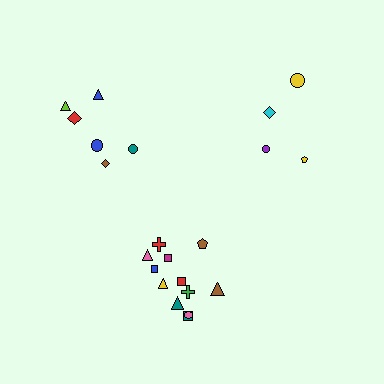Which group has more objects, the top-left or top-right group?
The top-left group.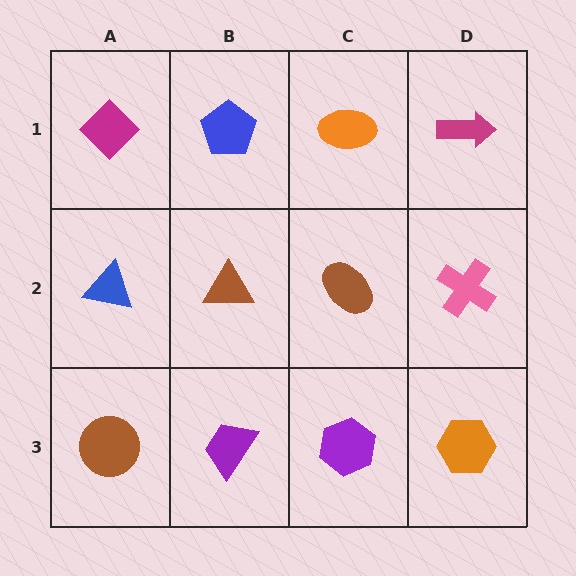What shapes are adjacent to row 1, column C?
A brown ellipse (row 2, column C), a blue pentagon (row 1, column B), a magenta arrow (row 1, column D).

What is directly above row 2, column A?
A magenta diamond.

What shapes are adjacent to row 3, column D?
A pink cross (row 2, column D), a purple hexagon (row 3, column C).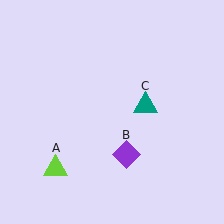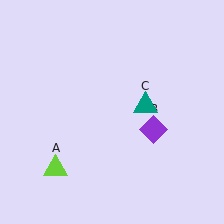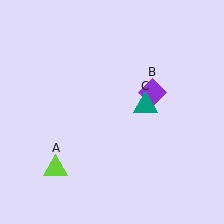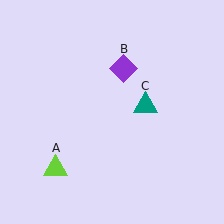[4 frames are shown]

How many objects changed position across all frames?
1 object changed position: purple diamond (object B).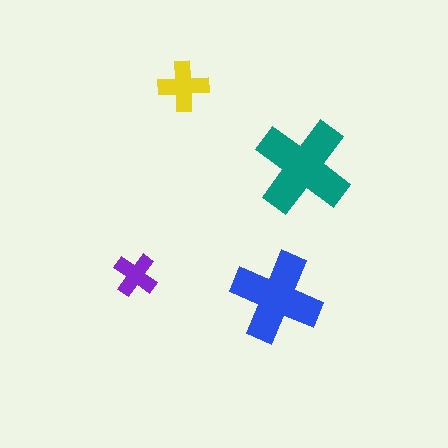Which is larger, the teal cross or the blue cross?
The teal one.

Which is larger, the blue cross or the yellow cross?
The blue one.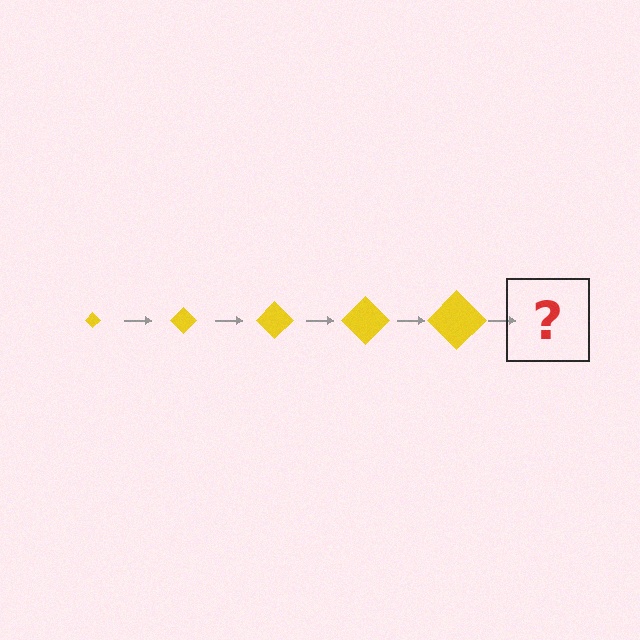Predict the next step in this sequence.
The next step is a yellow diamond, larger than the previous one.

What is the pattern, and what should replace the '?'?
The pattern is that the diamond gets progressively larger each step. The '?' should be a yellow diamond, larger than the previous one.